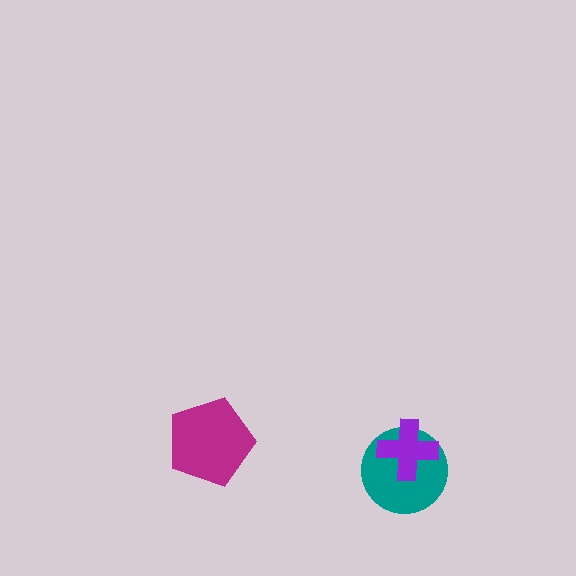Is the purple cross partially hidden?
No, no other shape covers it.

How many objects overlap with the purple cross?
1 object overlaps with the purple cross.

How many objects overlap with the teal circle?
1 object overlaps with the teal circle.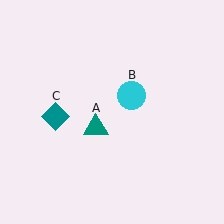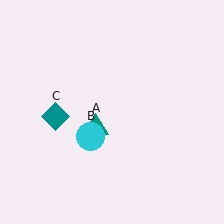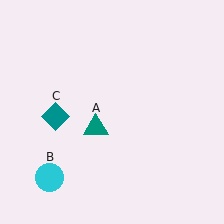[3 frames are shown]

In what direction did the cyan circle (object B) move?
The cyan circle (object B) moved down and to the left.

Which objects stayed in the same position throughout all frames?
Teal triangle (object A) and teal diamond (object C) remained stationary.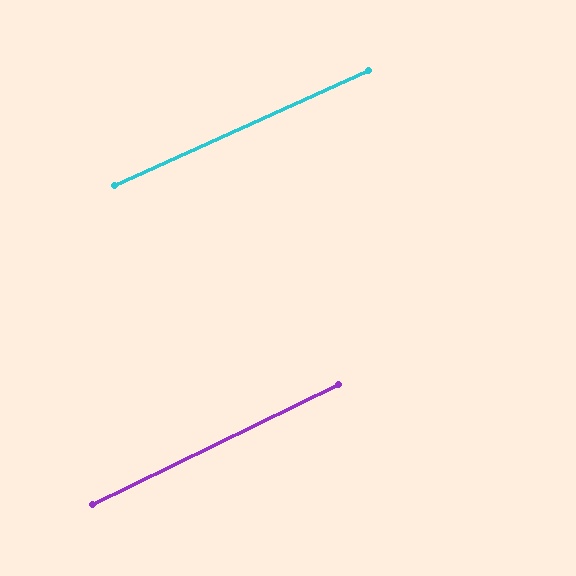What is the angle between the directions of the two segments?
Approximately 2 degrees.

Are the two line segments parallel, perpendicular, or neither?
Parallel — their directions differ by only 1.6°.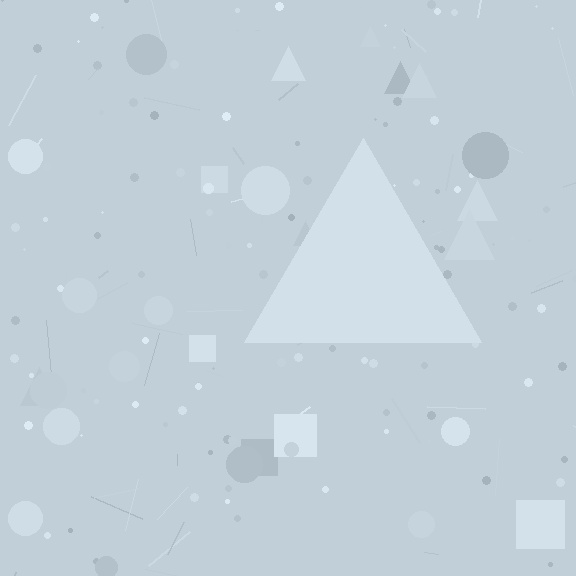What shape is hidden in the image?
A triangle is hidden in the image.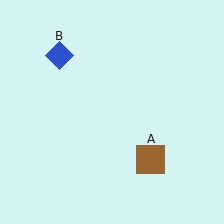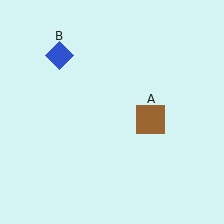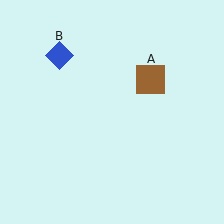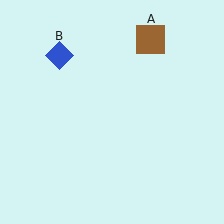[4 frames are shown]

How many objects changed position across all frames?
1 object changed position: brown square (object A).